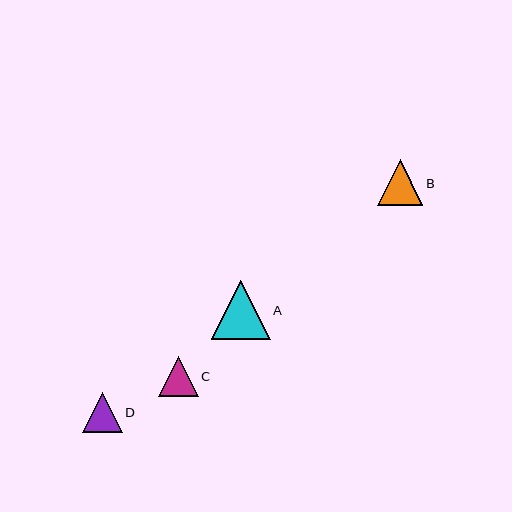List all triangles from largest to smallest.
From largest to smallest: A, B, D, C.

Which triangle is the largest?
Triangle A is the largest with a size of approximately 59 pixels.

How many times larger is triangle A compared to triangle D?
Triangle A is approximately 1.5 times the size of triangle D.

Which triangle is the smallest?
Triangle C is the smallest with a size of approximately 40 pixels.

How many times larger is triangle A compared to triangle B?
Triangle A is approximately 1.3 times the size of triangle B.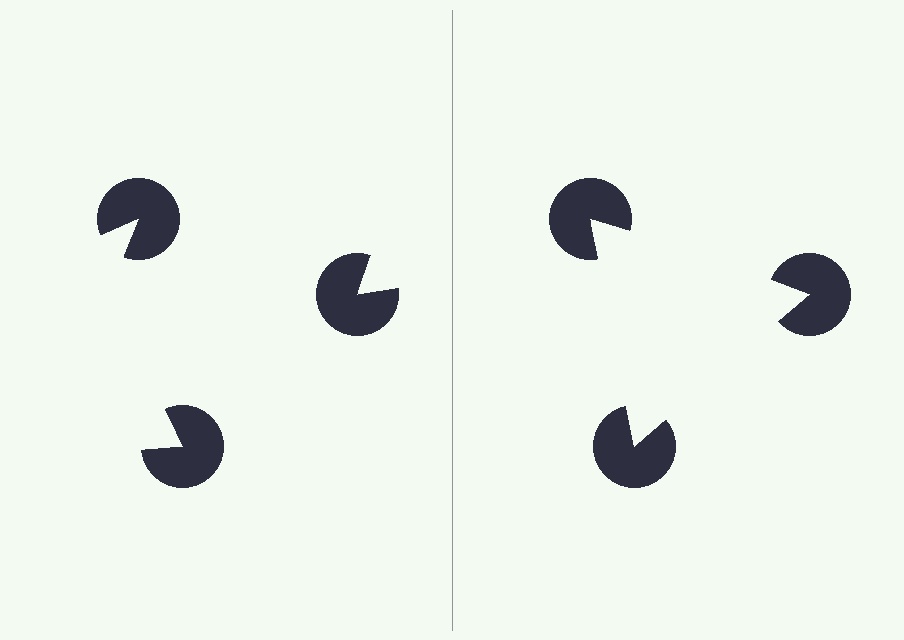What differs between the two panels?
The pac-man discs are positioned identically on both sides; only the wedge orientations differ. On the right they align to a triangle; on the left they are misaligned.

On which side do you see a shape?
An illusory triangle appears on the right side. On the left side the wedge cuts are rotated, so no coherent shape forms.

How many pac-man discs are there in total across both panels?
6 — 3 on each side.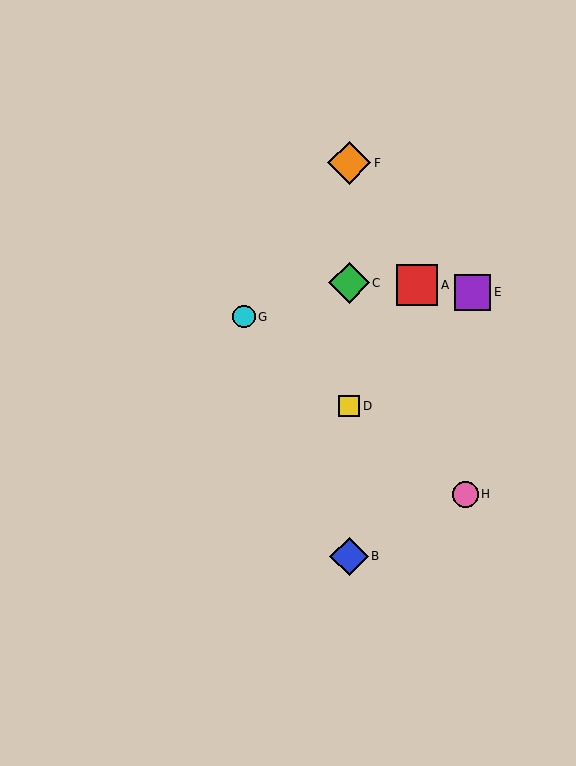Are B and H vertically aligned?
No, B is at x≈349 and H is at x≈465.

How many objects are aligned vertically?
4 objects (B, C, D, F) are aligned vertically.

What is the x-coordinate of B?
Object B is at x≈349.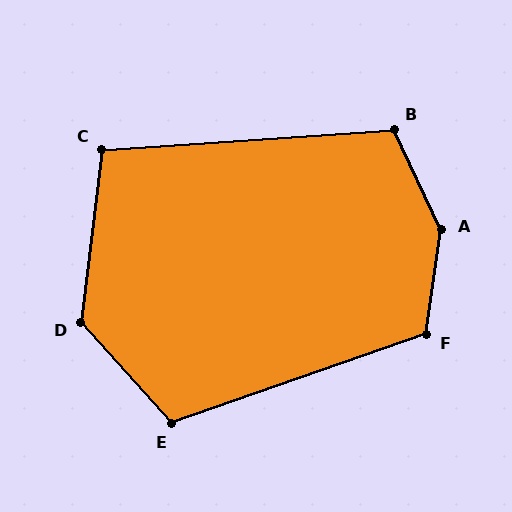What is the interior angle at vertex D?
Approximately 131 degrees (obtuse).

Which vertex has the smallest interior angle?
C, at approximately 101 degrees.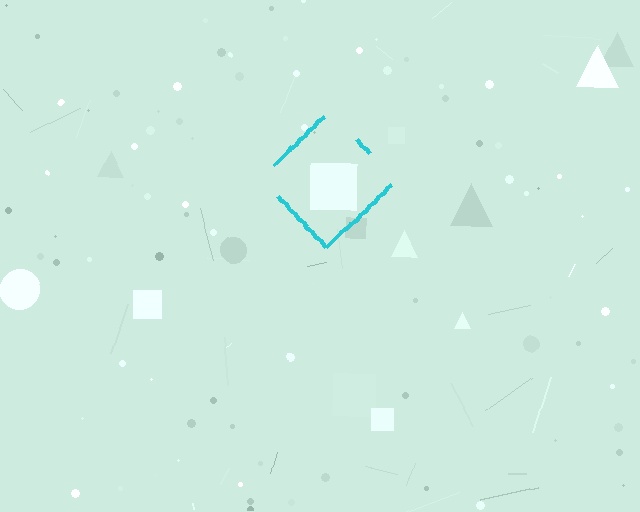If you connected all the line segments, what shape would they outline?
They would outline a diamond.